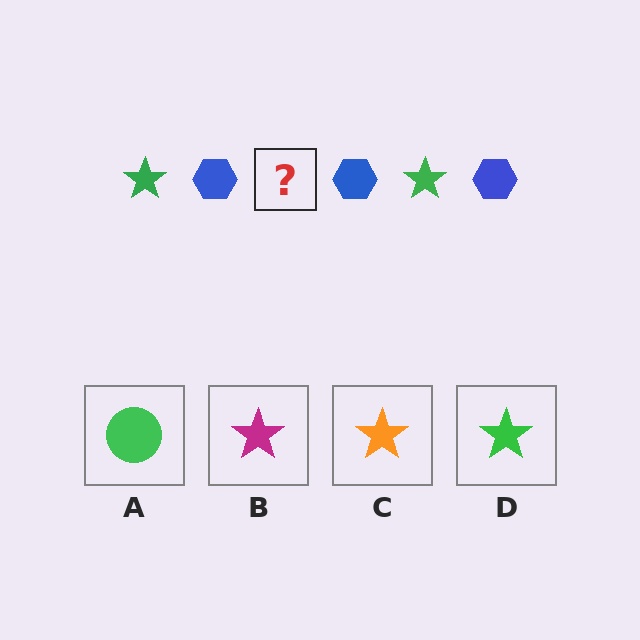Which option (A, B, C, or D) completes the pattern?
D.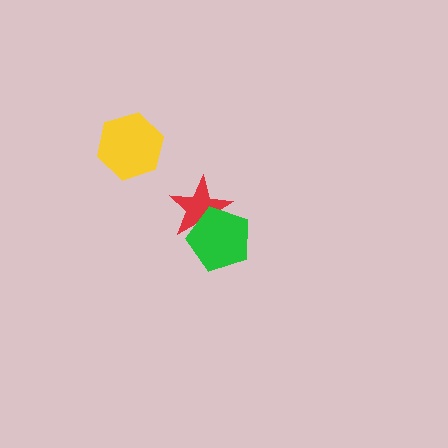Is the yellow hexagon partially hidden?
No, no other shape covers it.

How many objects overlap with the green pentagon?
1 object overlaps with the green pentagon.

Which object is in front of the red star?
The green pentagon is in front of the red star.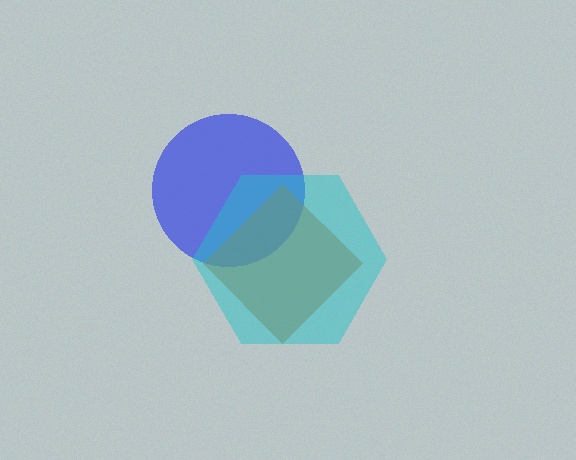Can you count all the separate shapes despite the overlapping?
Yes, there are 3 separate shapes.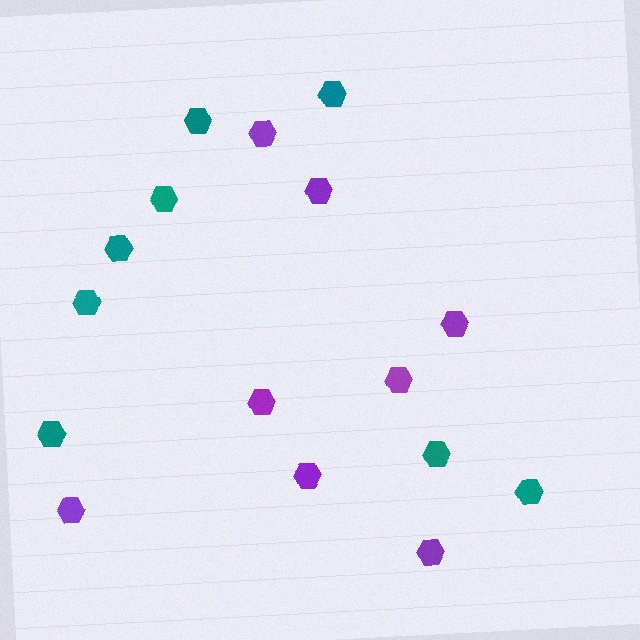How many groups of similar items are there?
There are 2 groups: one group of teal hexagons (8) and one group of purple hexagons (8).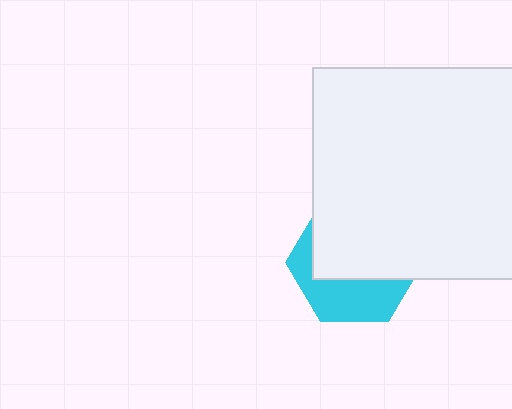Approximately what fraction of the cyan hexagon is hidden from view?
Roughly 60% of the cyan hexagon is hidden behind the white square.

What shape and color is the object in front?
The object in front is a white square.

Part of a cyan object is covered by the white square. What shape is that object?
It is a hexagon.